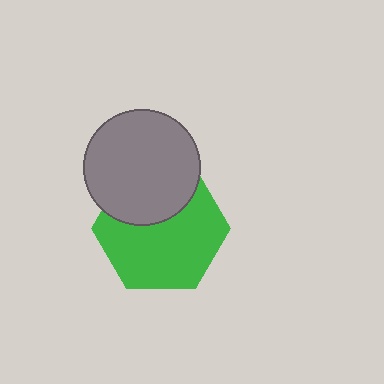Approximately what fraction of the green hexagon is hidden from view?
Roughly 34% of the green hexagon is hidden behind the gray circle.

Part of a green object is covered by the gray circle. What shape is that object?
It is a hexagon.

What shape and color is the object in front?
The object in front is a gray circle.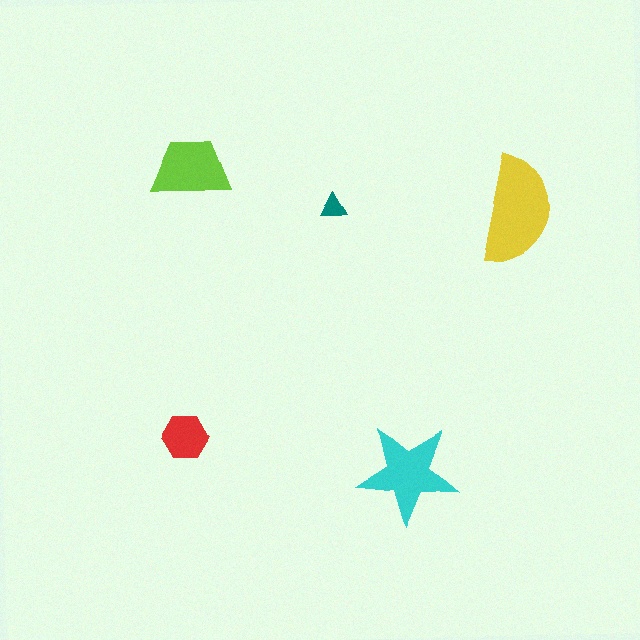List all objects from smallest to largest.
The teal triangle, the red hexagon, the lime trapezoid, the cyan star, the yellow semicircle.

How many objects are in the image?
There are 5 objects in the image.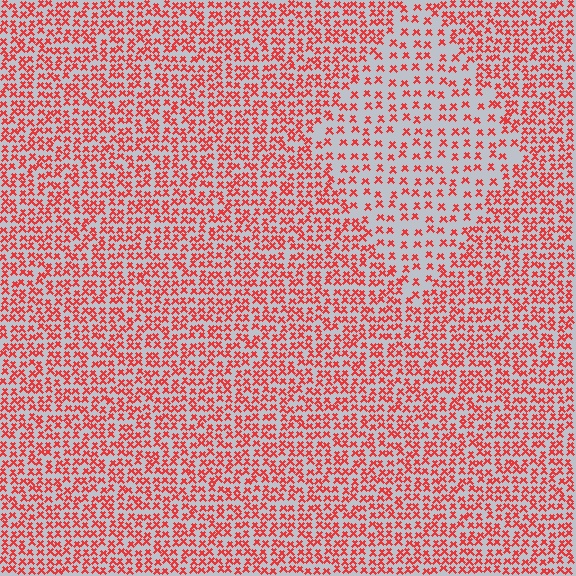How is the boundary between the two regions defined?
The boundary is defined by a change in element density (approximately 1.9x ratio). All elements are the same color, size, and shape.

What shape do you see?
I see a diamond.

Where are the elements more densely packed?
The elements are more densely packed outside the diamond boundary.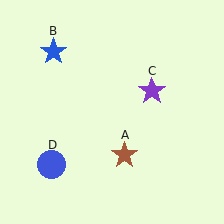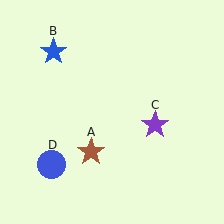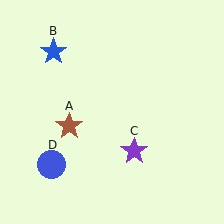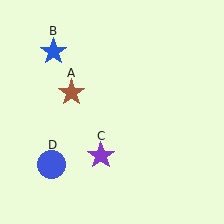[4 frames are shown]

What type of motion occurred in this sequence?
The brown star (object A), purple star (object C) rotated clockwise around the center of the scene.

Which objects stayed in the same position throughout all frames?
Blue star (object B) and blue circle (object D) remained stationary.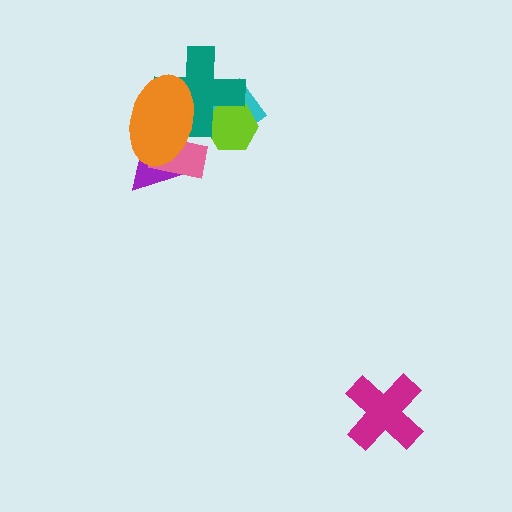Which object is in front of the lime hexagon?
The teal cross is in front of the lime hexagon.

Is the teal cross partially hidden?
Yes, it is partially covered by another shape.